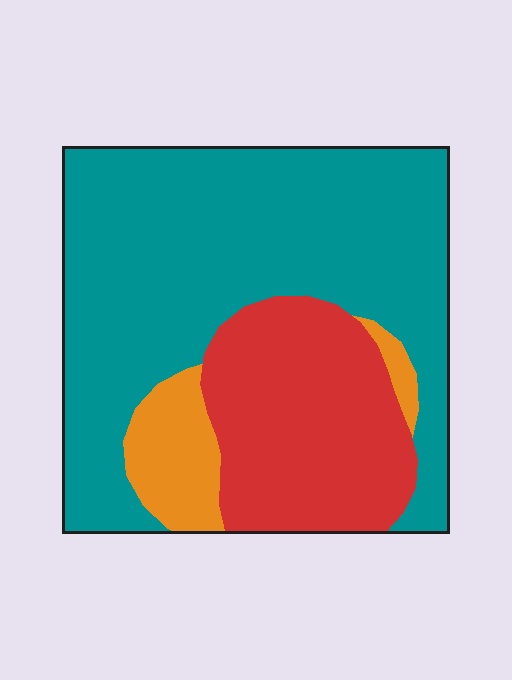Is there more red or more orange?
Red.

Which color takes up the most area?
Teal, at roughly 65%.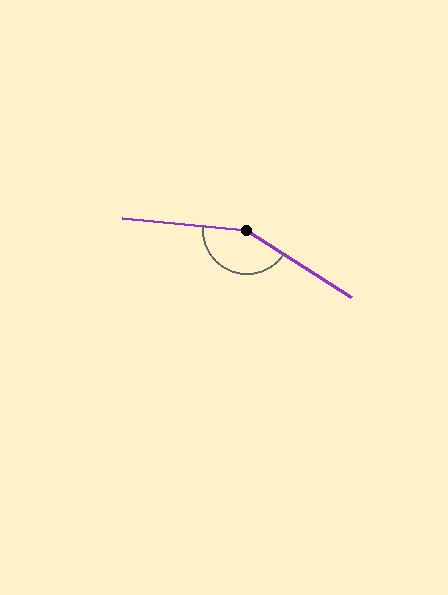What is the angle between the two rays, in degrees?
Approximately 153 degrees.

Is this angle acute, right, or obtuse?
It is obtuse.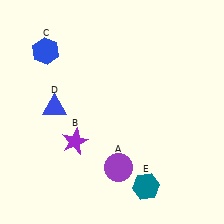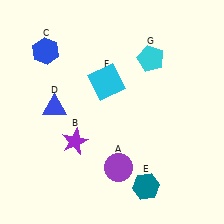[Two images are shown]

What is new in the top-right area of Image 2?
A cyan pentagon (G) was added in the top-right area of Image 2.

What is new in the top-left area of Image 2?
A cyan square (F) was added in the top-left area of Image 2.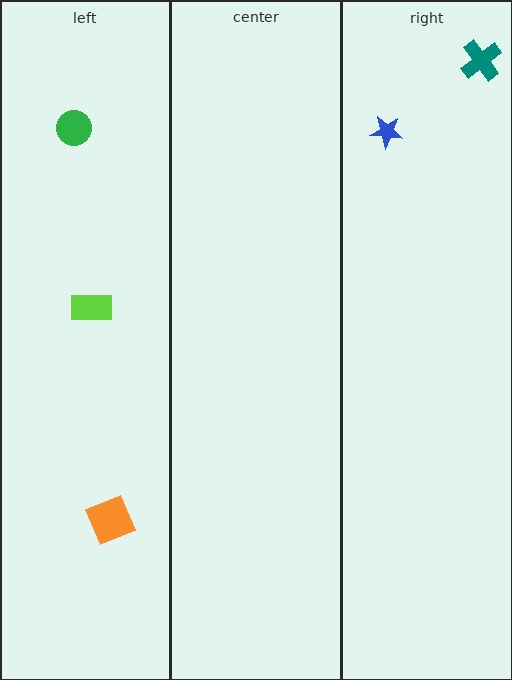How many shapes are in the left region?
3.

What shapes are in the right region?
The blue star, the teal cross.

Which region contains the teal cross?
The right region.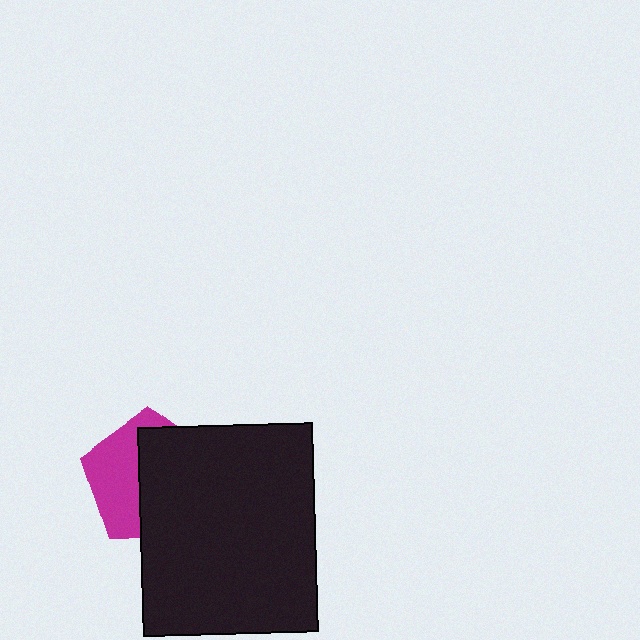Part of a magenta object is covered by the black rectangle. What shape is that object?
It is a pentagon.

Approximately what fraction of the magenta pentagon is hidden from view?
Roughly 58% of the magenta pentagon is hidden behind the black rectangle.